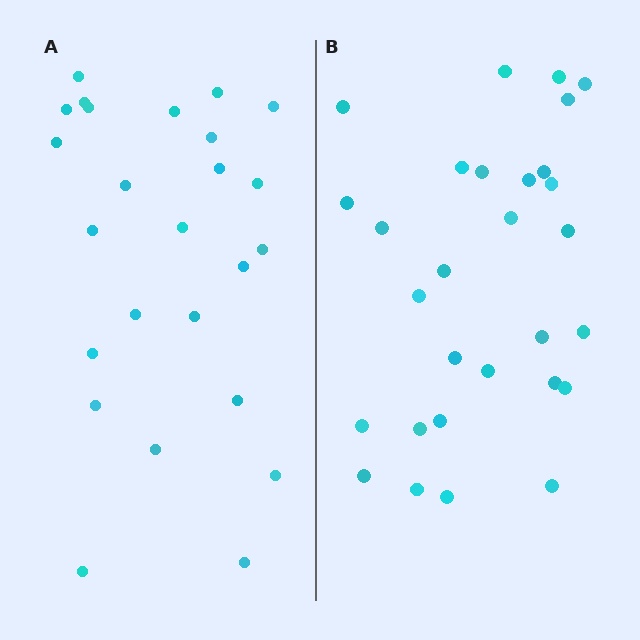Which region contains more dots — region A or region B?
Region B (the right region) has more dots.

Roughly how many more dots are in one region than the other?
Region B has about 4 more dots than region A.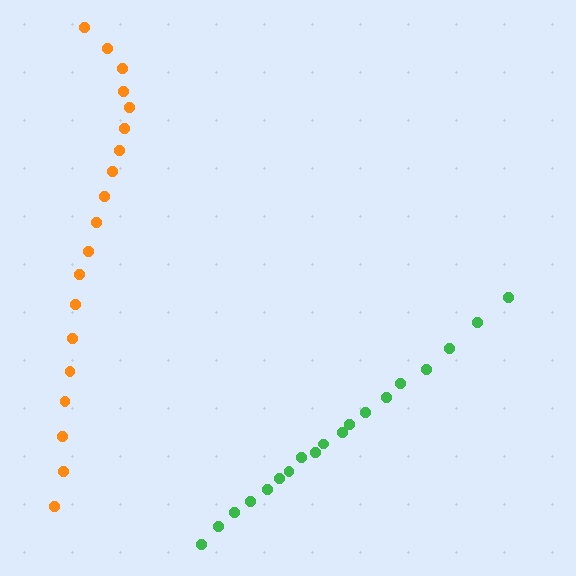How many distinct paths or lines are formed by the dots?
There are 2 distinct paths.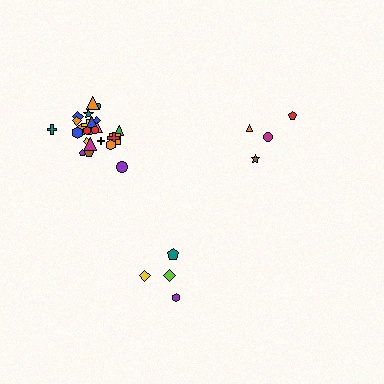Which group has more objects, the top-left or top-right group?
The top-left group.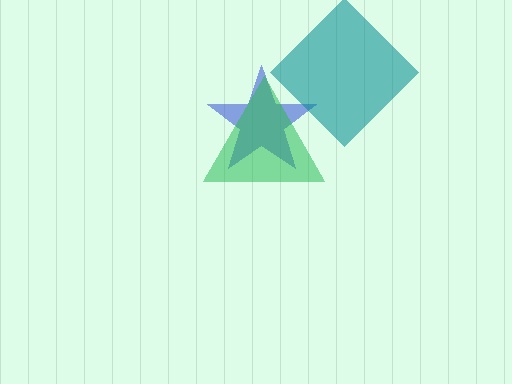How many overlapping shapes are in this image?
There are 3 overlapping shapes in the image.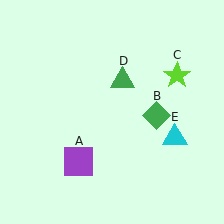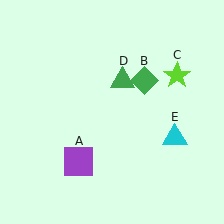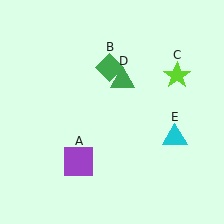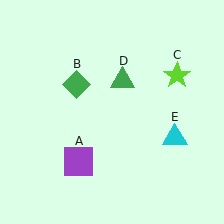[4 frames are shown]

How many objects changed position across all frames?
1 object changed position: green diamond (object B).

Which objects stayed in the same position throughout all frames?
Purple square (object A) and lime star (object C) and green triangle (object D) and cyan triangle (object E) remained stationary.